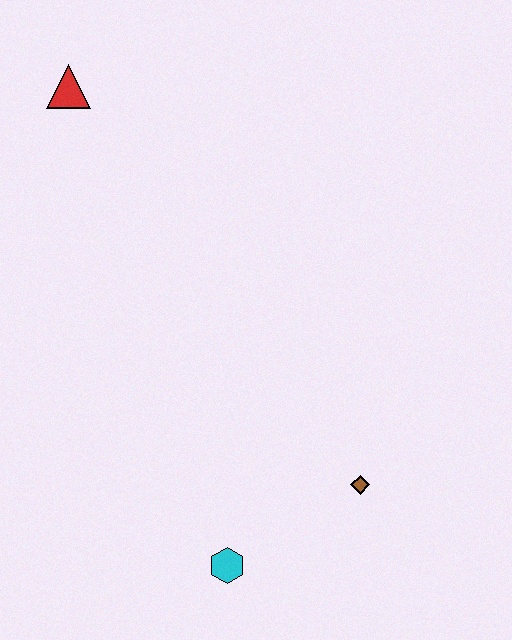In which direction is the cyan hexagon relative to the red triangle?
The cyan hexagon is below the red triangle.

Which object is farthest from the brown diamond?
The red triangle is farthest from the brown diamond.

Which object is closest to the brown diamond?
The cyan hexagon is closest to the brown diamond.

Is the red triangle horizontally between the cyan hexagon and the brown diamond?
No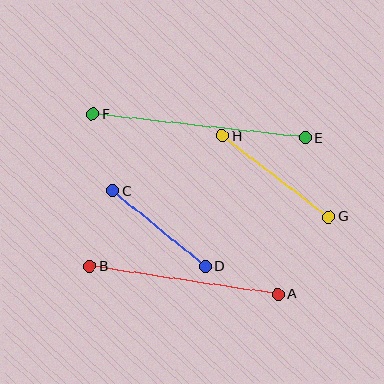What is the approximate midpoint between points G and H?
The midpoint is at approximately (275, 176) pixels.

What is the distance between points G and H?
The distance is approximately 134 pixels.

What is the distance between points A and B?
The distance is approximately 190 pixels.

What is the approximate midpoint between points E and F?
The midpoint is at approximately (199, 126) pixels.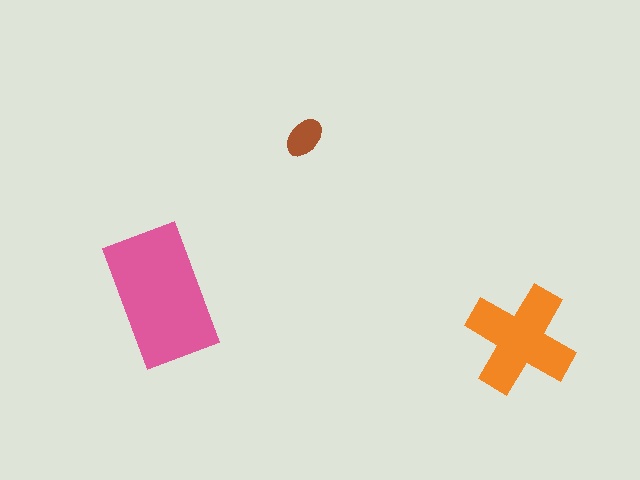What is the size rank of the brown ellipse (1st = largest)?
3rd.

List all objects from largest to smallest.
The pink rectangle, the orange cross, the brown ellipse.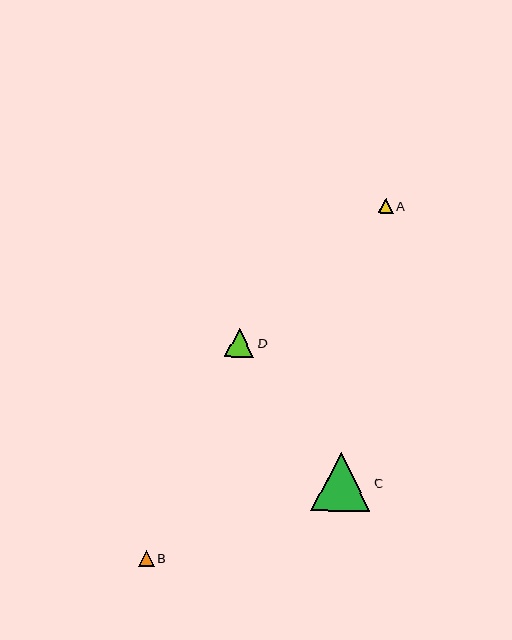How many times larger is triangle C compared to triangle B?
Triangle C is approximately 3.6 times the size of triangle B.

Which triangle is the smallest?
Triangle A is the smallest with a size of approximately 15 pixels.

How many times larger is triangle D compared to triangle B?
Triangle D is approximately 1.8 times the size of triangle B.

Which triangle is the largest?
Triangle C is the largest with a size of approximately 59 pixels.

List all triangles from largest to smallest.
From largest to smallest: C, D, B, A.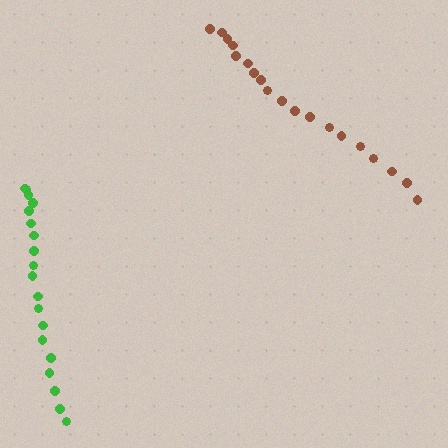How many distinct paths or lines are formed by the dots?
There are 2 distinct paths.